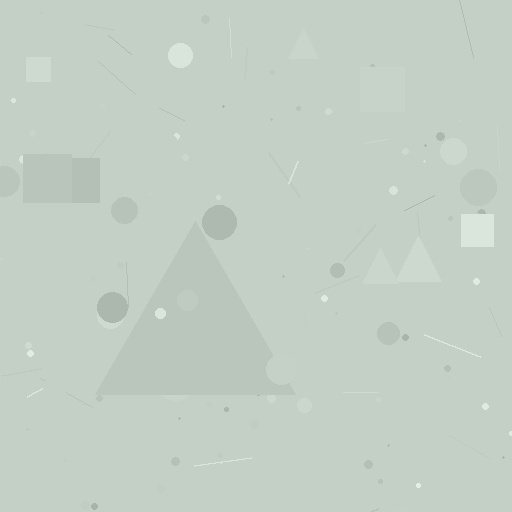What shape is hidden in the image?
A triangle is hidden in the image.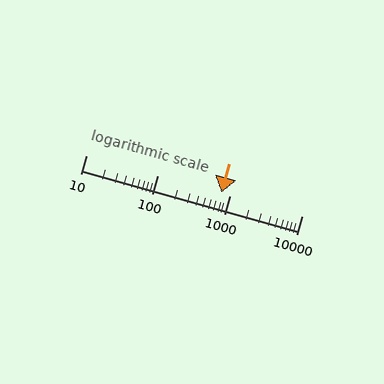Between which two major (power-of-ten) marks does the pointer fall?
The pointer is between 100 and 1000.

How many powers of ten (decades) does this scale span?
The scale spans 3 decades, from 10 to 10000.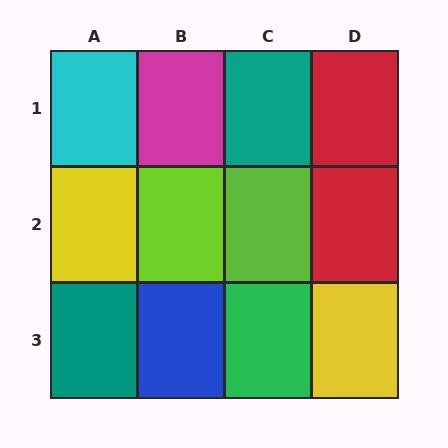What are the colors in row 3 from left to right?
Teal, blue, green, yellow.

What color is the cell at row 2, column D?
Red.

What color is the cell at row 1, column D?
Red.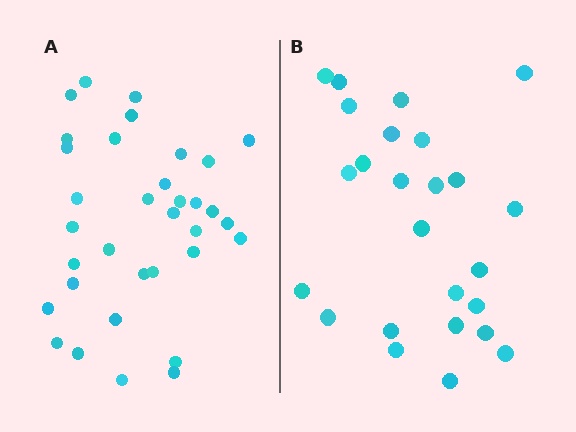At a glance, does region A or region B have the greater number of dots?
Region A (the left region) has more dots.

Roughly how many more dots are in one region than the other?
Region A has roughly 8 or so more dots than region B.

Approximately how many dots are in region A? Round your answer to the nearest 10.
About 30 dots. (The exact count is 34, which rounds to 30.)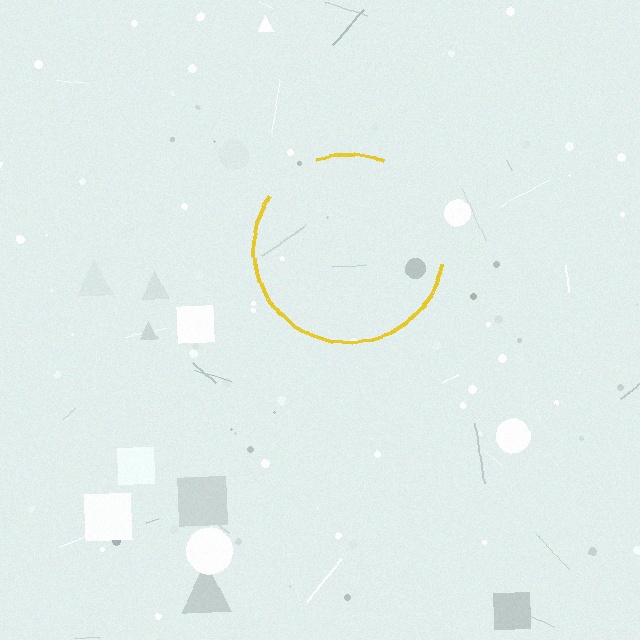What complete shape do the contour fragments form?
The contour fragments form a circle.